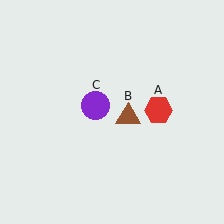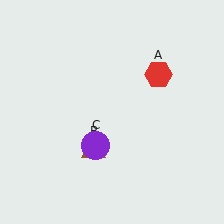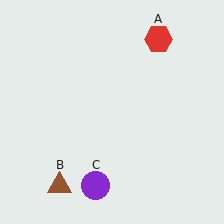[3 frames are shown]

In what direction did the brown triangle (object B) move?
The brown triangle (object B) moved down and to the left.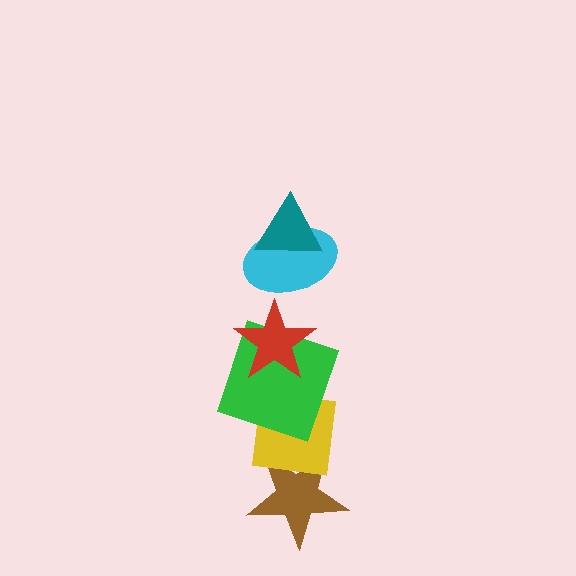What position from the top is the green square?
The green square is 4th from the top.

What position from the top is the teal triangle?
The teal triangle is 1st from the top.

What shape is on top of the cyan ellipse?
The teal triangle is on top of the cyan ellipse.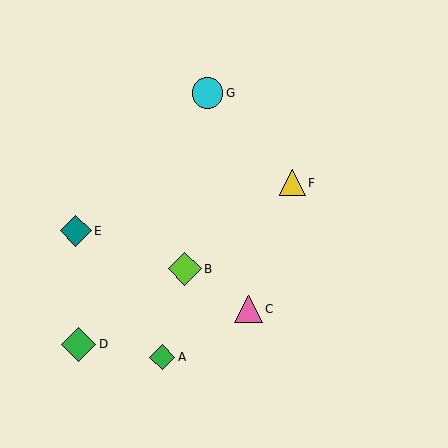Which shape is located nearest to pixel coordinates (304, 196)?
The yellow triangle (labeled F) at (292, 183) is nearest to that location.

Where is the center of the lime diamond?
The center of the lime diamond is at (185, 269).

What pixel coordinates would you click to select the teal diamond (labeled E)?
Click at (76, 231) to select the teal diamond E.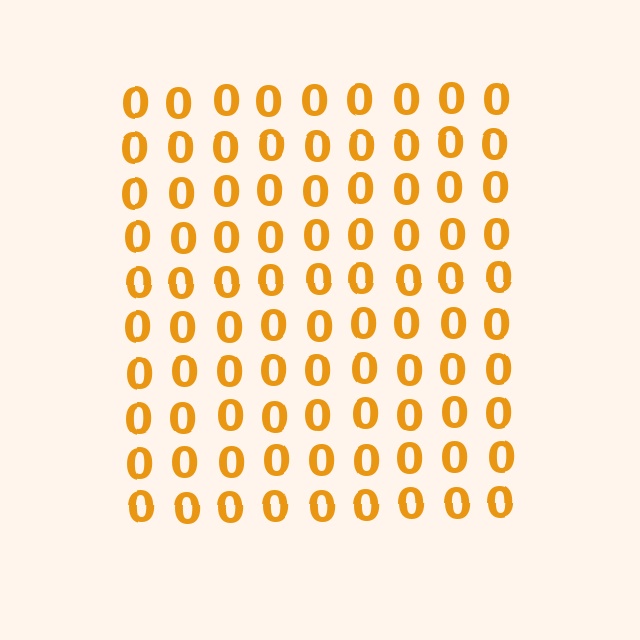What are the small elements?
The small elements are digit 0's.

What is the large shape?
The large shape is a square.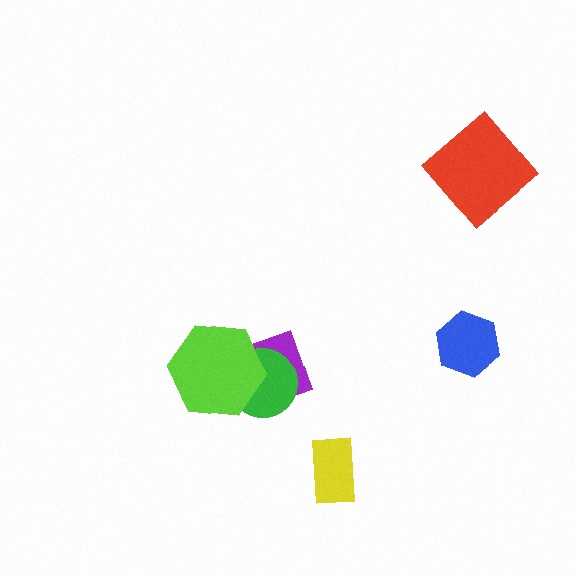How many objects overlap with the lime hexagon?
2 objects overlap with the lime hexagon.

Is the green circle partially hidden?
Yes, it is partially covered by another shape.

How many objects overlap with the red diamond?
0 objects overlap with the red diamond.